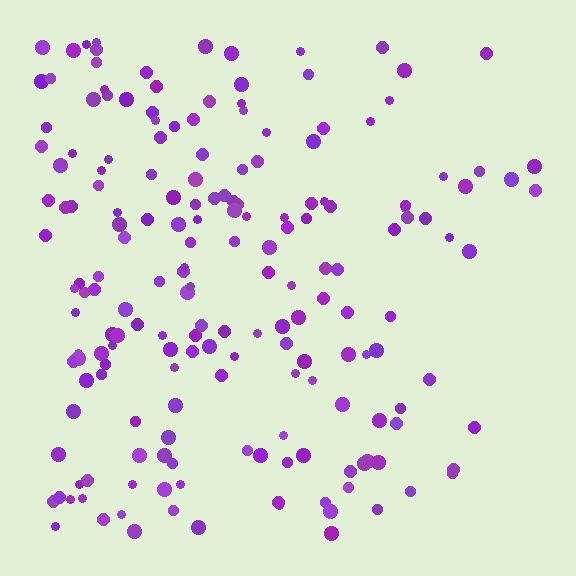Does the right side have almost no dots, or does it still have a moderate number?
Still a moderate number, just noticeably fewer than the left.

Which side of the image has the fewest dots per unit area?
The right.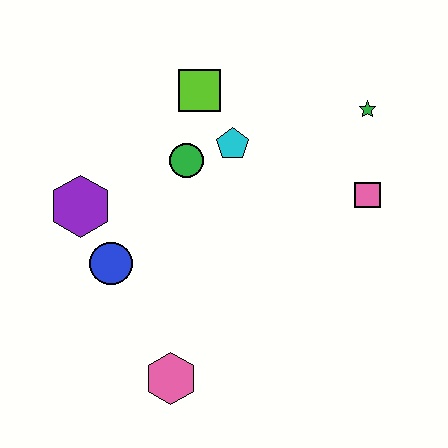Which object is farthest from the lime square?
The pink hexagon is farthest from the lime square.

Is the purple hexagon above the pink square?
No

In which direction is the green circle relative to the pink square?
The green circle is to the left of the pink square.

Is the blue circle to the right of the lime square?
No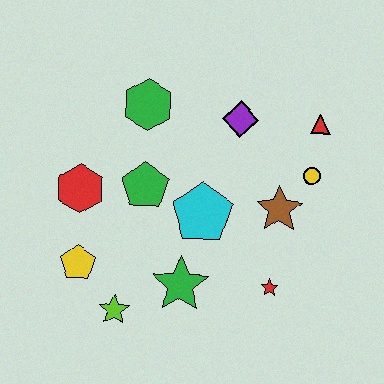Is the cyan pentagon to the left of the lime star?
No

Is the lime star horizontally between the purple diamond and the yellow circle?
No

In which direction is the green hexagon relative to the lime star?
The green hexagon is above the lime star.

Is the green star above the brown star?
No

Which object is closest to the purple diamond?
The red triangle is closest to the purple diamond.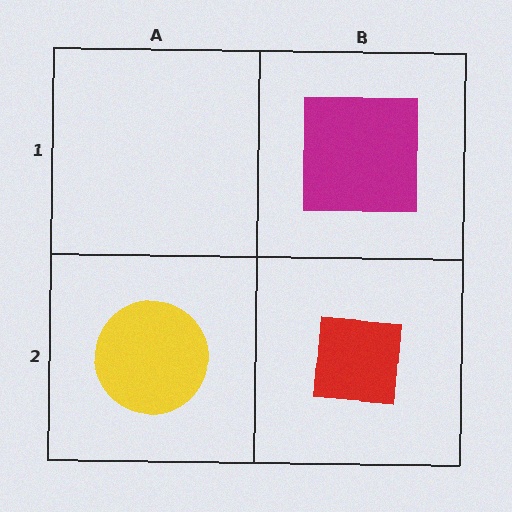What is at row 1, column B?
A magenta square.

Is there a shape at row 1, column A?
No, that cell is empty.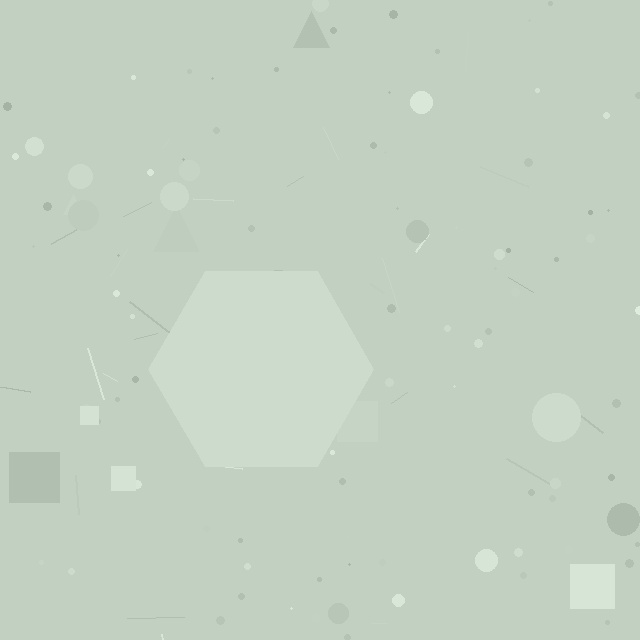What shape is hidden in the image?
A hexagon is hidden in the image.